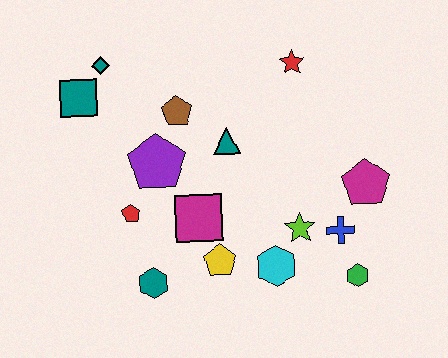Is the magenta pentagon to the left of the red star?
No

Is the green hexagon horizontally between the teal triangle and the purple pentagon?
No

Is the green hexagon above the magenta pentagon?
No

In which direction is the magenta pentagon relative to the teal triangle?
The magenta pentagon is to the right of the teal triangle.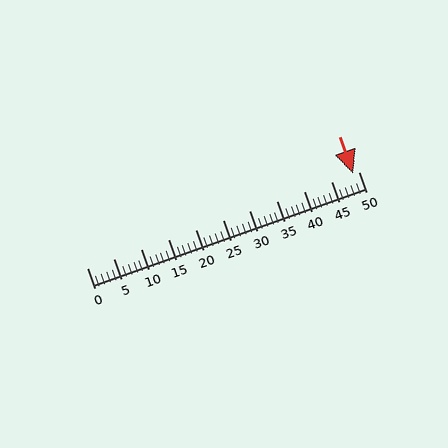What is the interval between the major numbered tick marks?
The major tick marks are spaced 5 units apart.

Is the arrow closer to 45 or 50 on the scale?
The arrow is closer to 50.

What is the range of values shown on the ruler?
The ruler shows values from 0 to 50.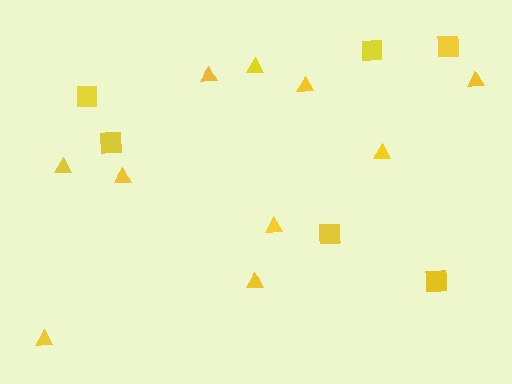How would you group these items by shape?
There are 2 groups: one group of squares (6) and one group of triangles (10).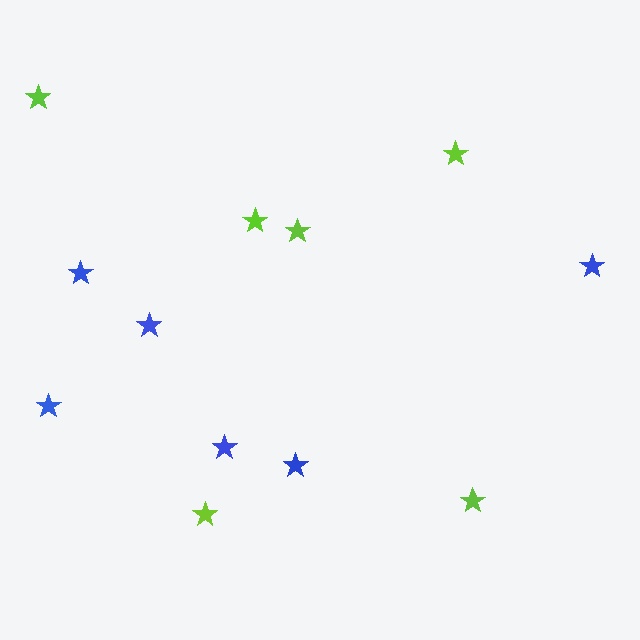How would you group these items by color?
There are 2 groups: one group of blue stars (6) and one group of lime stars (6).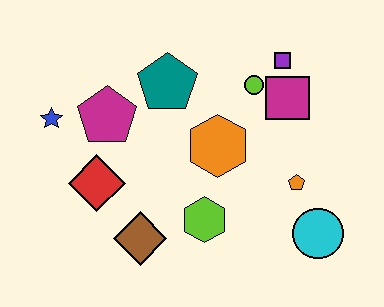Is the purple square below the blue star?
No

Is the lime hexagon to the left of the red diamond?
No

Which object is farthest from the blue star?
The cyan circle is farthest from the blue star.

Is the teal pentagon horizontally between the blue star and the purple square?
Yes